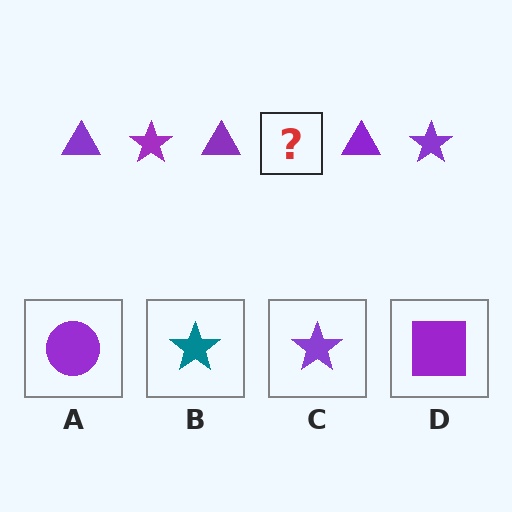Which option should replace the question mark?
Option C.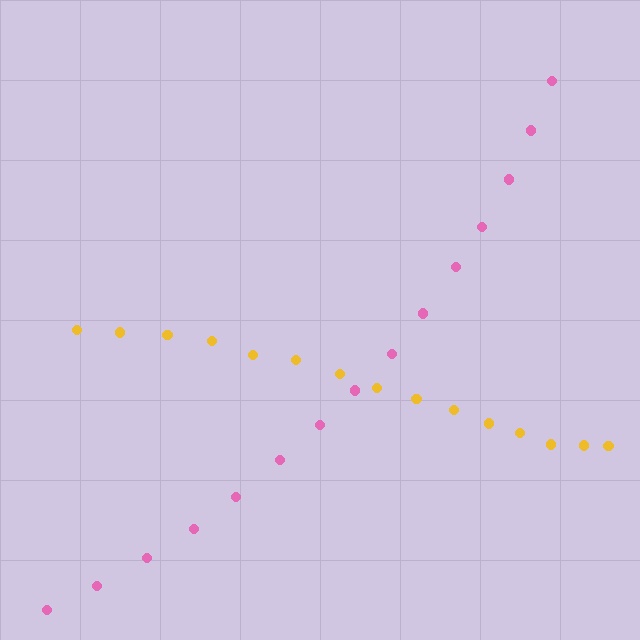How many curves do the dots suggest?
There are 2 distinct paths.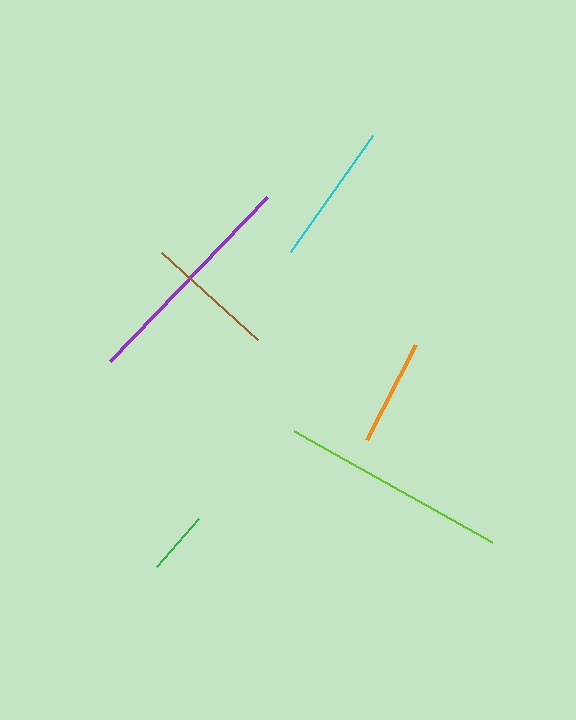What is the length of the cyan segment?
The cyan segment is approximately 142 pixels long.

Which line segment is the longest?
The purple line is the longest at approximately 228 pixels.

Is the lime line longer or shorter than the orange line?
The lime line is longer than the orange line.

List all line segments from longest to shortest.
From longest to shortest: purple, lime, cyan, brown, orange, green.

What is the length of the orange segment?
The orange segment is approximately 107 pixels long.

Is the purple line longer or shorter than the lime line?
The purple line is longer than the lime line.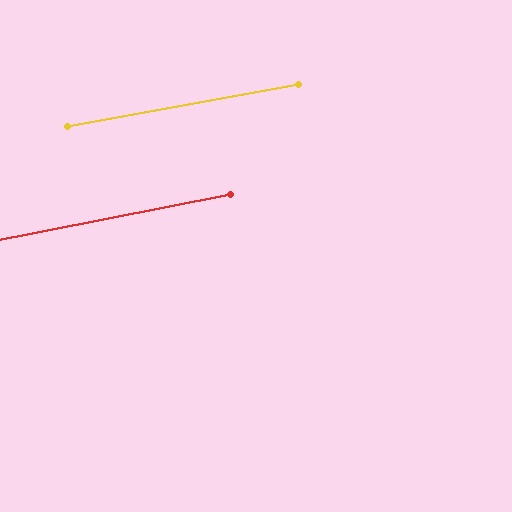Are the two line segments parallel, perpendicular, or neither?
Parallel — their directions differ by only 0.8°.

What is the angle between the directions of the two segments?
Approximately 1 degree.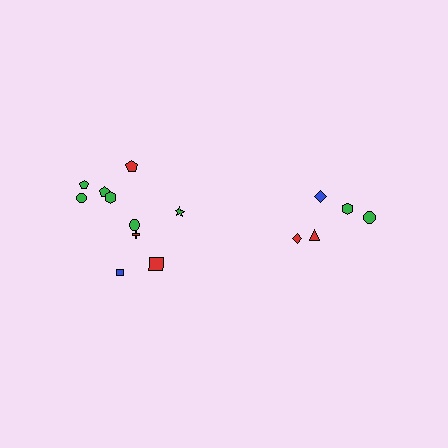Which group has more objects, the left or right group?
The left group.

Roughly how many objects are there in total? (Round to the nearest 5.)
Roughly 15 objects in total.